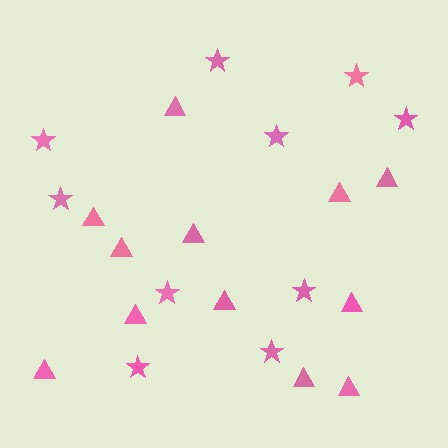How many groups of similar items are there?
There are 2 groups: one group of stars (10) and one group of triangles (12).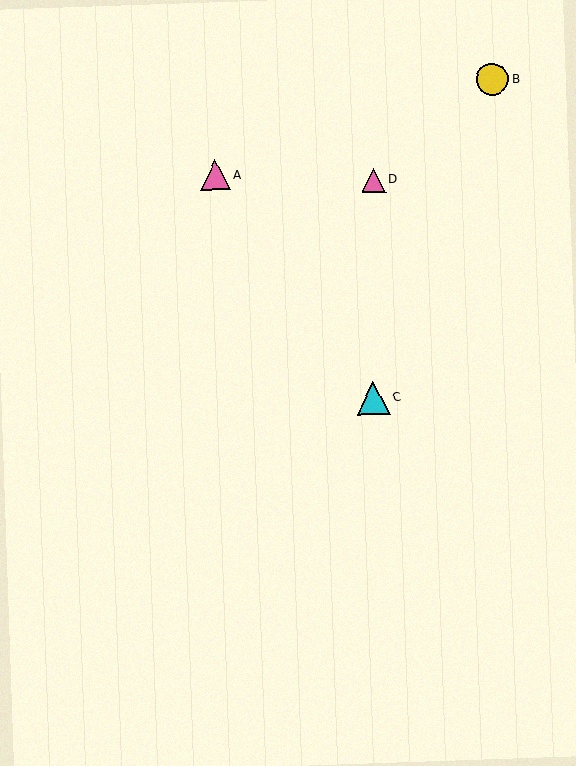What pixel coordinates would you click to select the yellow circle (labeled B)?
Click at (492, 79) to select the yellow circle B.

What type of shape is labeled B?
Shape B is a yellow circle.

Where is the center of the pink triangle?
The center of the pink triangle is at (374, 180).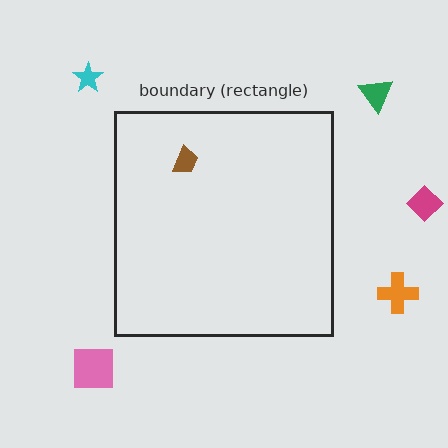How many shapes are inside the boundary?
1 inside, 5 outside.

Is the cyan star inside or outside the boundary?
Outside.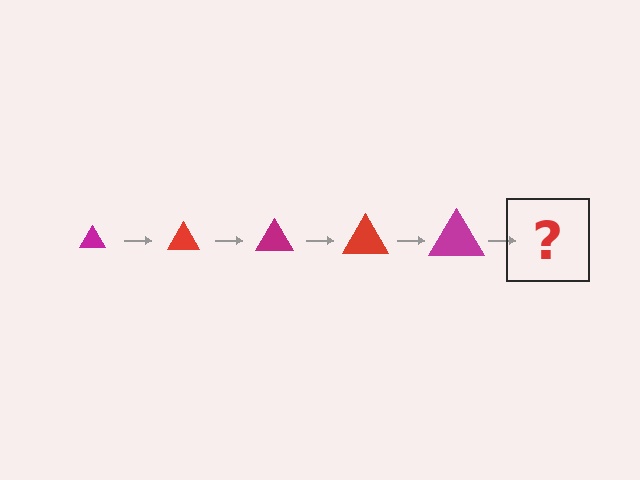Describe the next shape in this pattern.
It should be a red triangle, larger than the previous one.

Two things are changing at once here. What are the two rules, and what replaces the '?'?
The two rules are that the triangle grows larger each step and the color cycles through magenta and red. The '?' should be a red triangle, larger than the previous one.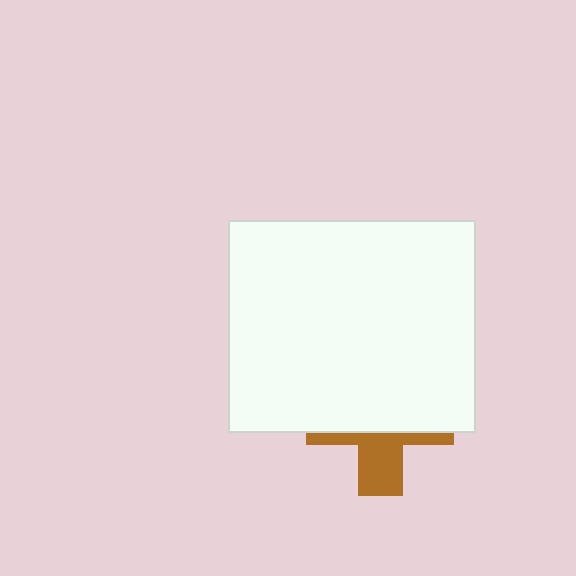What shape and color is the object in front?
The object in front is a white rectangle.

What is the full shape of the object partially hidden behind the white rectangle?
The partially hidden object is a brown cross.